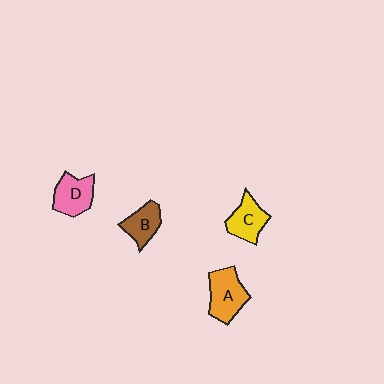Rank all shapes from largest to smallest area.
From largest to smallest: A (orange), D (pink), C (yellow), B (brown).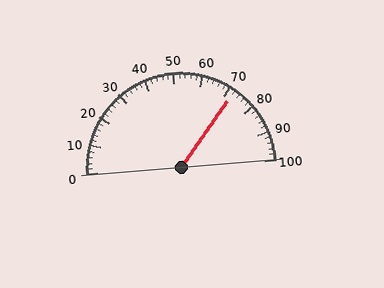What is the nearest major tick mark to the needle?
The nearest major tick mark is 70.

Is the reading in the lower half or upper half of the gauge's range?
The reading is in the upper half of the range (0 to 100).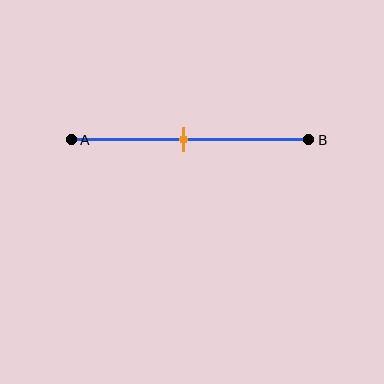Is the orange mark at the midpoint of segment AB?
Yes, the mark is approximately at the midpoint.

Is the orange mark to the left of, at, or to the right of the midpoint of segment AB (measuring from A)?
The orange mark is approximately at the midpoint of segment AB.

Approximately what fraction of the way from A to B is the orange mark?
The orange mark is approximately 45% of the way from A to B.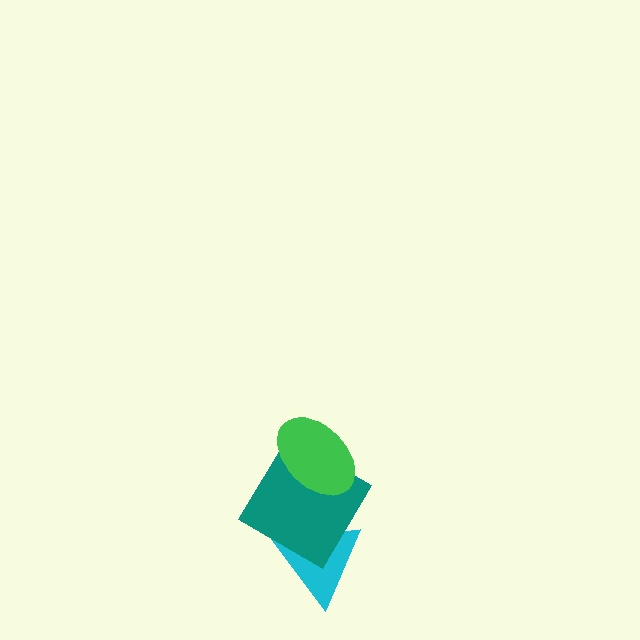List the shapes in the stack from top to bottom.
From top to bottom: the green ellipse, the teal diamond, the cyan triangle.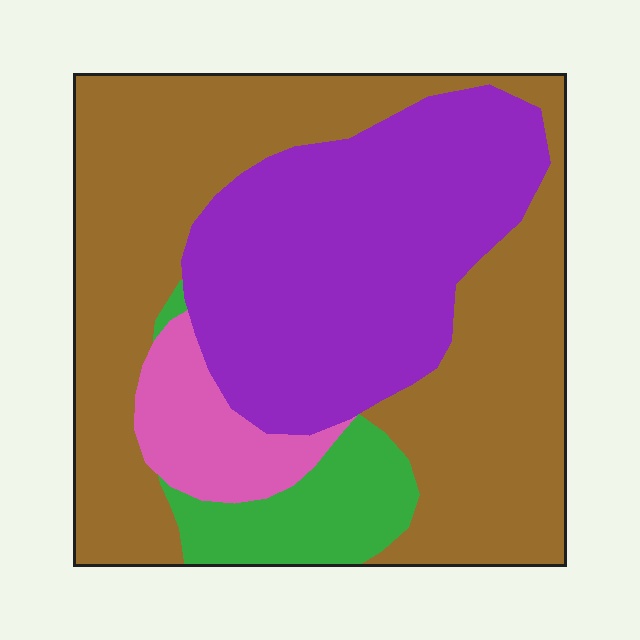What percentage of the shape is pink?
Pink takes up about one tenth (1/10) of the shape.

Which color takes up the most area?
Brown, at roughly 50%.